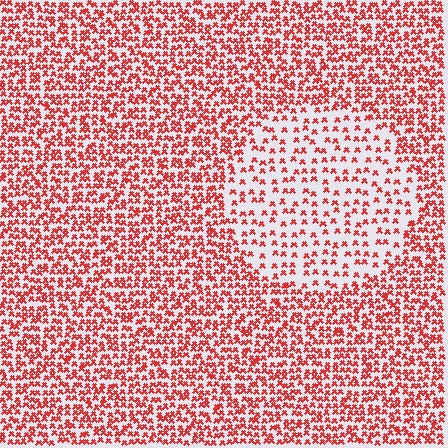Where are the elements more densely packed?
The elements are more densely packed outside the circle boundary.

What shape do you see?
I see a circle.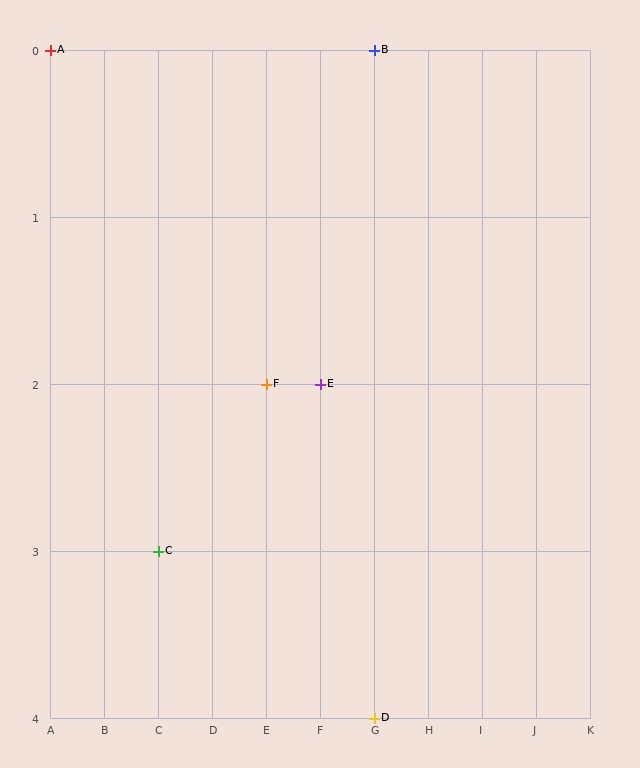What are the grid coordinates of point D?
Point D is at grid coordinates (G, 4).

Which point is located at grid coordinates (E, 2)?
Point F is at (E, 2).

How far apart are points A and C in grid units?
Points A and C are 2 columns and 3 rows apart (about 3.6 grid units diagonally).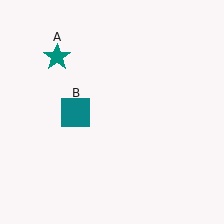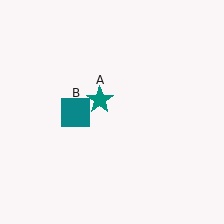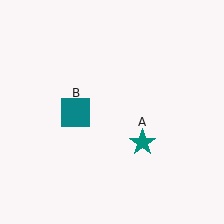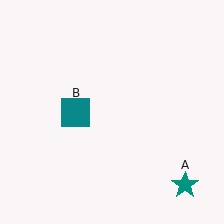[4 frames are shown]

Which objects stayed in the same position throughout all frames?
Teal square (object B) remained stationary.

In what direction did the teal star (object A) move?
The teal star (object A) moved down and to the right.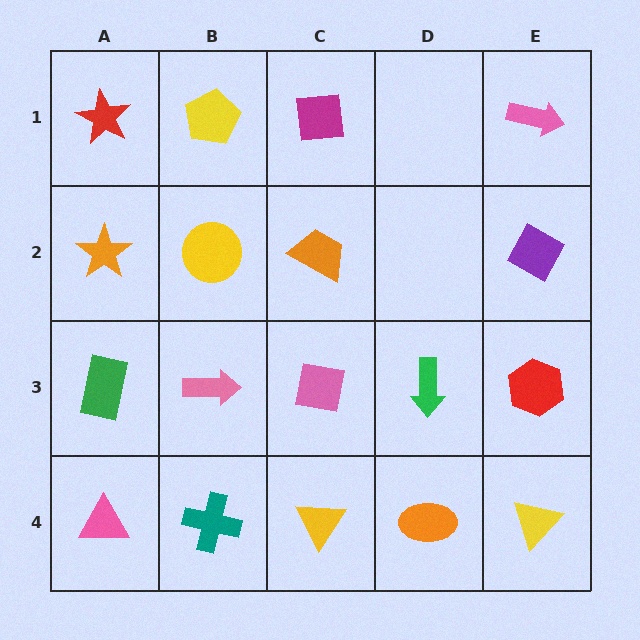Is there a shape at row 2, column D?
No, that cell is empty.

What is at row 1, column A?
A red star.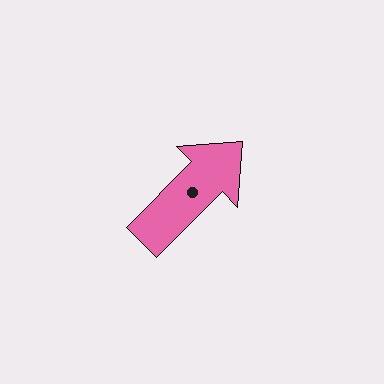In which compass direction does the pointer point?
Northeast.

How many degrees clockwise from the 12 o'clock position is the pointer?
Approximately 45 degrees.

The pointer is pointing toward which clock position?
Roughly 1 o'clock.